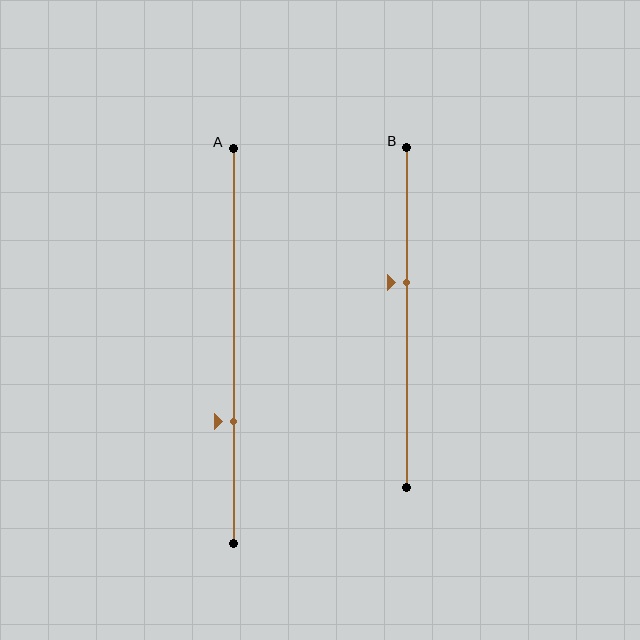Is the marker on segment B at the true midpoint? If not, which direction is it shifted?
No, the marker on segment B is shifted upward by about 10% of the segment length.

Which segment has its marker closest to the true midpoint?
Segment B has its marker closest to the true midpoint.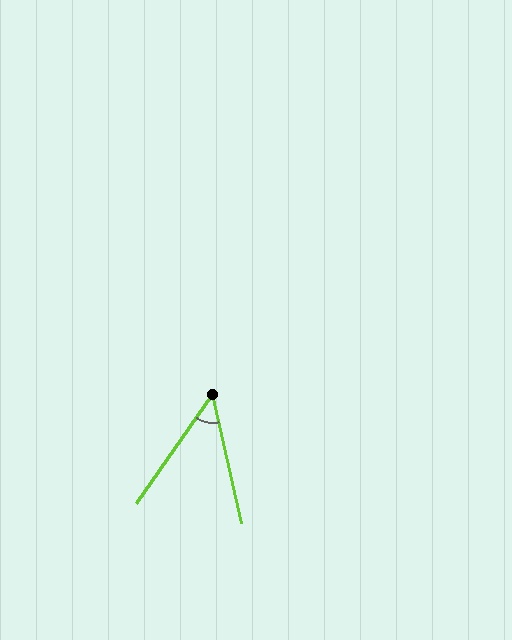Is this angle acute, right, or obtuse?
It is acute.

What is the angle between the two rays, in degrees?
Approximately 47 degrees.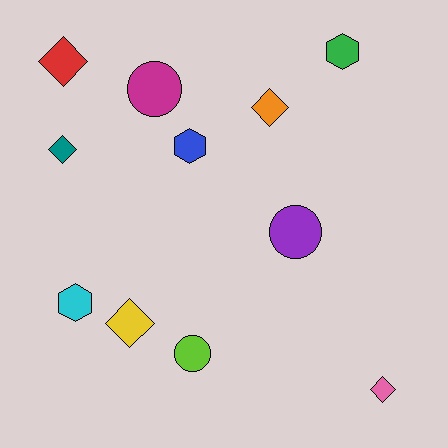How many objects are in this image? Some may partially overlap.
There are 11 objects.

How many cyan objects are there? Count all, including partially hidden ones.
There is 1 cyan object.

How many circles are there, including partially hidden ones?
There are 3 circles.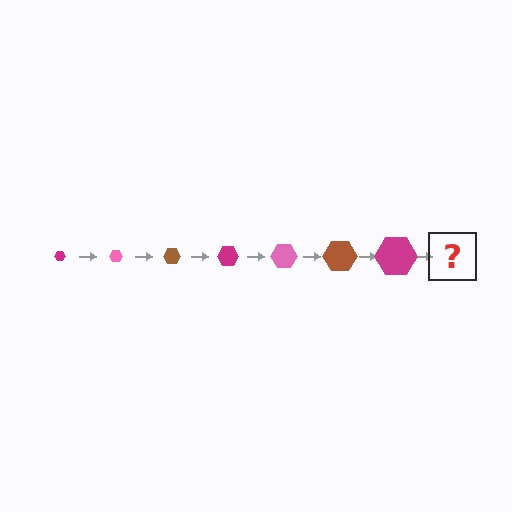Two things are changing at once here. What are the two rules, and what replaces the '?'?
The two rules are that the hexagon grows larger each step and the color cycles through magenta, pink, and brown. The '?' should be a pink hexagon, larger than the previous one.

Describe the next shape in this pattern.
It should be a pink hexagon, larger than the previous one.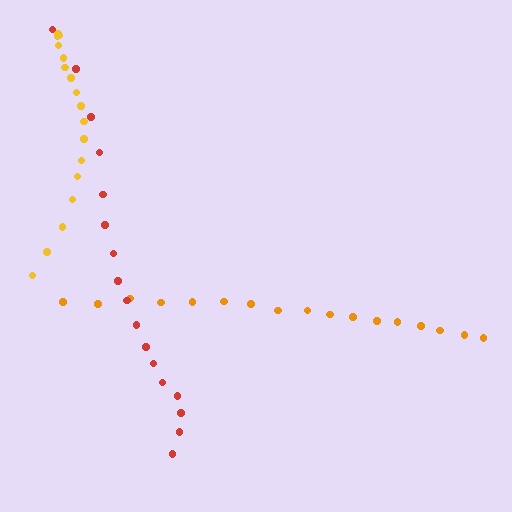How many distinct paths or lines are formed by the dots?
There are 3 distinct paths.